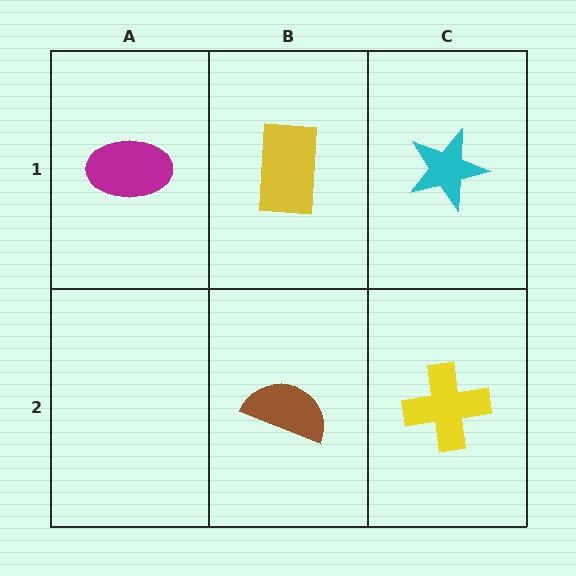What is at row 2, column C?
A yellow cross.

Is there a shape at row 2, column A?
No, that cell is empty.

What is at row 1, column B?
A yellow rectangle.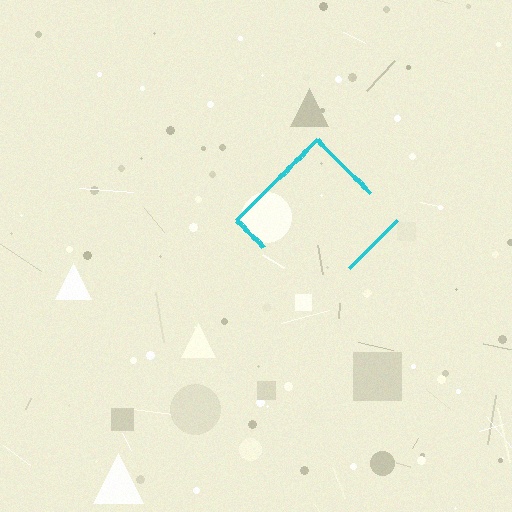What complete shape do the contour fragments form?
The contour fragments form a diamond.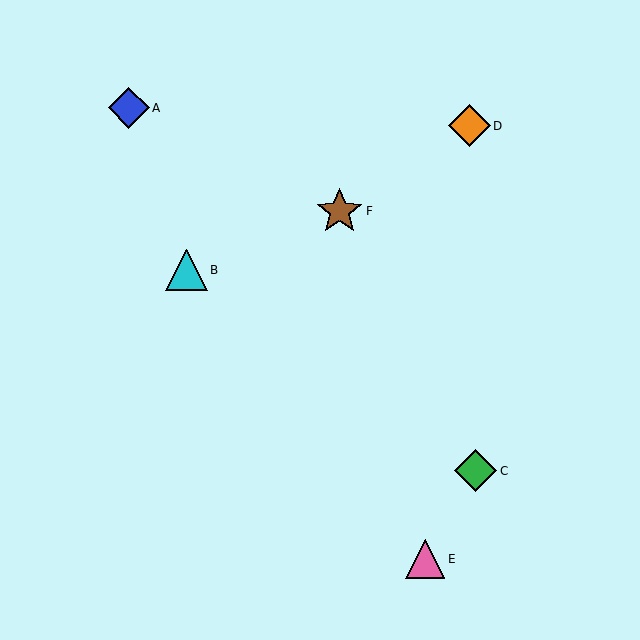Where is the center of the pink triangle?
The center of the pink triangle is at (425, 559).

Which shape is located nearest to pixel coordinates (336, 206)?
The brown star (labeled F) at (340, 211) is nearest to that location.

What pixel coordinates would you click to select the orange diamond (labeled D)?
Click at (469, 126) to select the orange diamond D.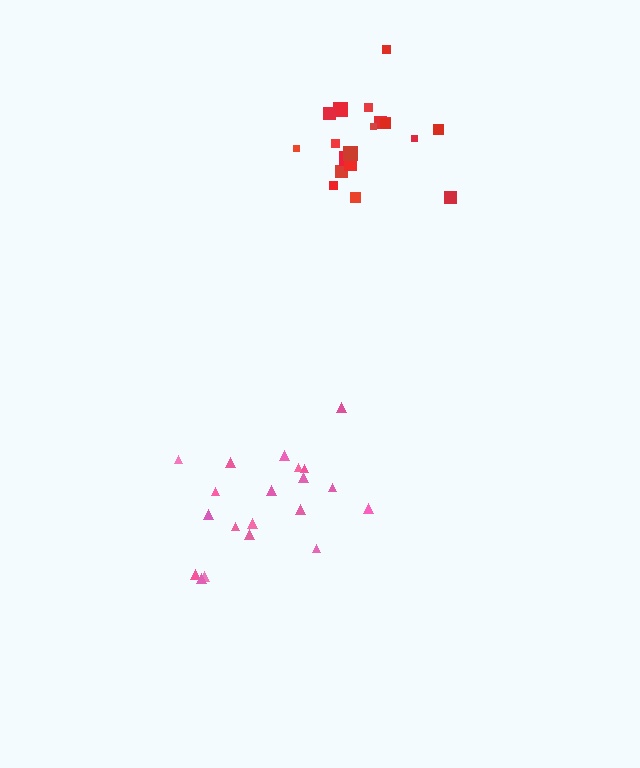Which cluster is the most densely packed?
Red.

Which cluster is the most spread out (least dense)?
Pink.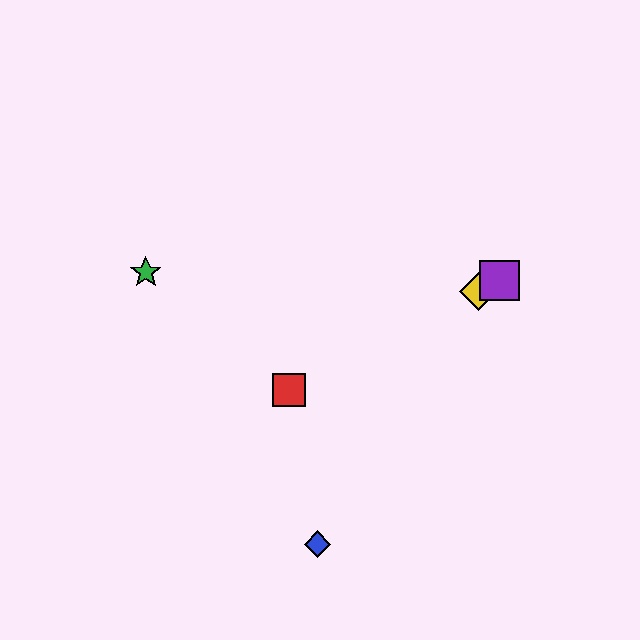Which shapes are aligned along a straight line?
The red square, the yellow diamond, the purple square are aligned along a straight line.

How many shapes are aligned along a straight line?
3 shapes (the red square, the yellow diamond, the purple square) are aligned along a straight line.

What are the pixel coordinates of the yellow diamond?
The yellow diamond is at (479, 291).